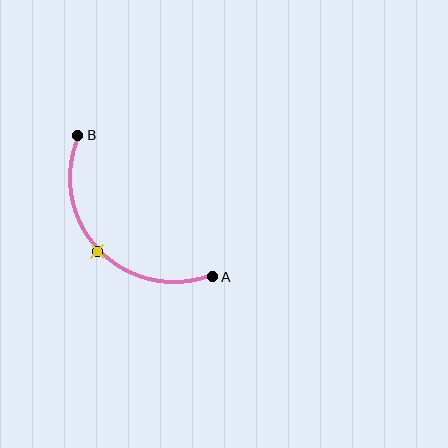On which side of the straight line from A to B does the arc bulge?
The arc bulges below and to the left of the straight line connecting A and B.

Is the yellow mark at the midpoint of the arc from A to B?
Yes. The yellow mark lies on the arc at equal arc-length from both A and B — it is the arc midpoint.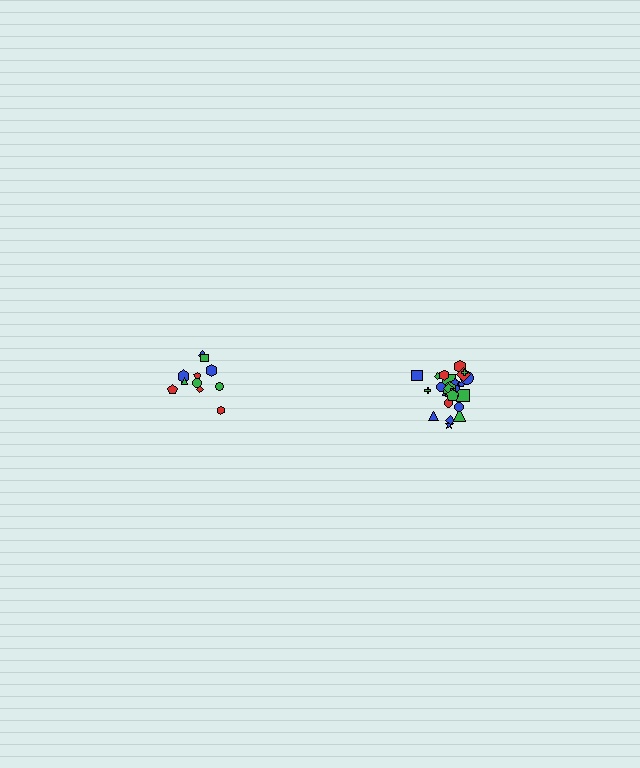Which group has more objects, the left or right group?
The right group.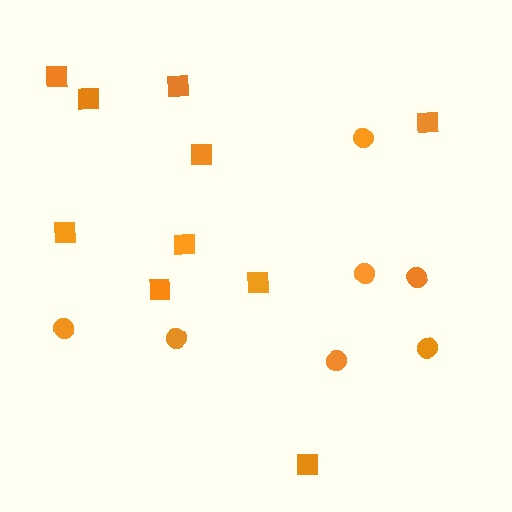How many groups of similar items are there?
There are 2 groups: one group of squares (10) and one group of circles (7).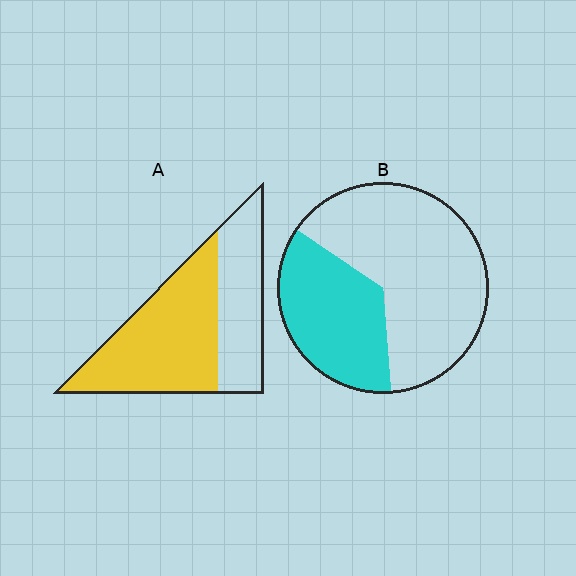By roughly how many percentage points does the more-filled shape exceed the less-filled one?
By roughly 25 percentage points (A over B).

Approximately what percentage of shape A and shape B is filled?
A is approximately 60% and B is approximately 35%.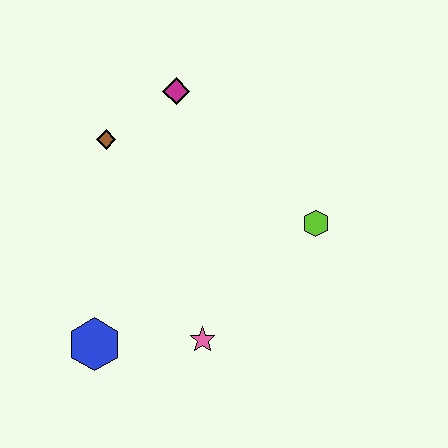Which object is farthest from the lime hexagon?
The blue hexagon is farthest from the lime hexagon.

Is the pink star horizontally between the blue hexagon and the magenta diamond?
No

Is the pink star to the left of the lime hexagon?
Yes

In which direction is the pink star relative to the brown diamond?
The pink star is below the brown diamond.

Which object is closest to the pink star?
The blue hexagon is closest to the pink star.